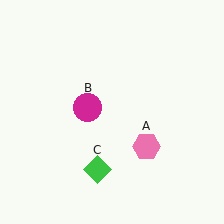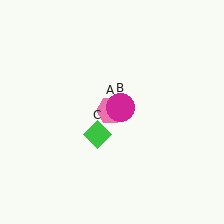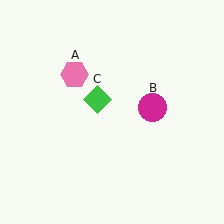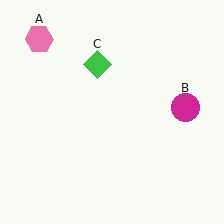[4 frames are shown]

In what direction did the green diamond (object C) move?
The green diamond (object C) moved up.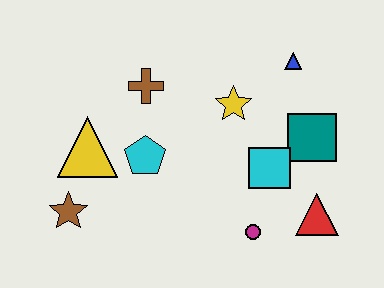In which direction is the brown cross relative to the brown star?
The brown cross is above the brown star.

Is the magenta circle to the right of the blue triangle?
No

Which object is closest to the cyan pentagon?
The yellow triangle is closest to the cyan pentagon.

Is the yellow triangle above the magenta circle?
Yes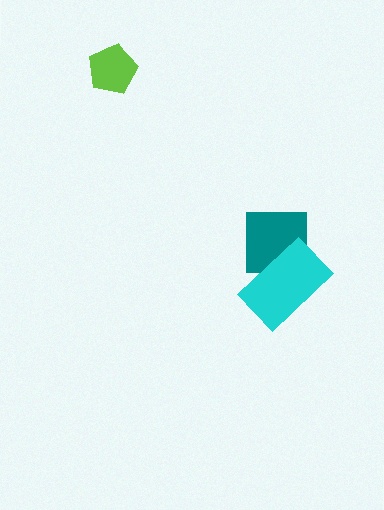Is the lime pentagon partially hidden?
No, no other shape covers it.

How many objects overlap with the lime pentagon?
0 objects overlap with the lime pentagon.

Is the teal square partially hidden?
Yes, it is partially covered by another shape.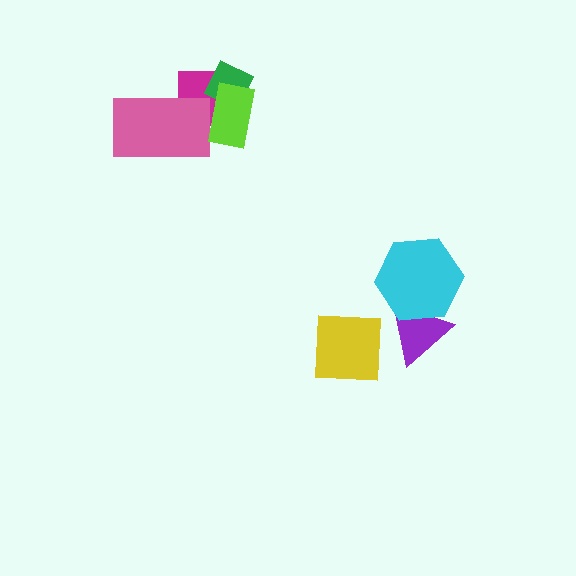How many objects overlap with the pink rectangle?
1 object overlaps with the pink rectangle.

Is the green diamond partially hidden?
Yes, it is partially covered by another shape.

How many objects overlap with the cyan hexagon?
1 object overlaps with the cyan hexagon.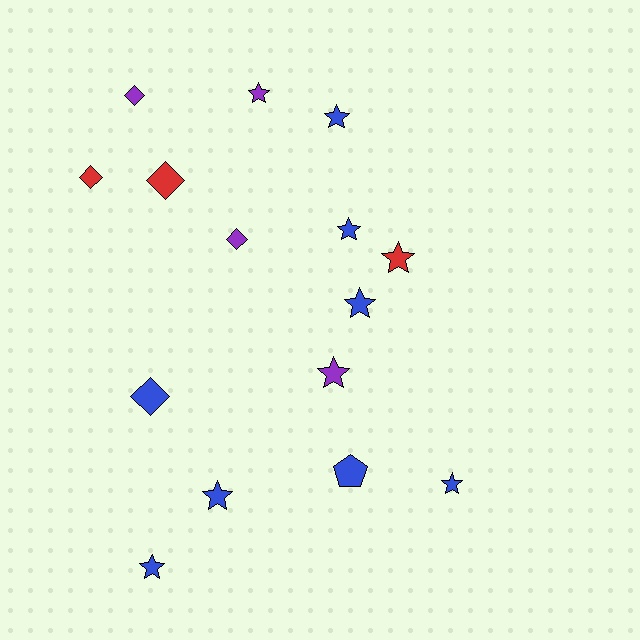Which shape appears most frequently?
Star, with 9 objects.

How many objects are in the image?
There are 15 objects.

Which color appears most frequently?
Blue, with 8 objects.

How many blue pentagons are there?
There is 1 blue pentagon.